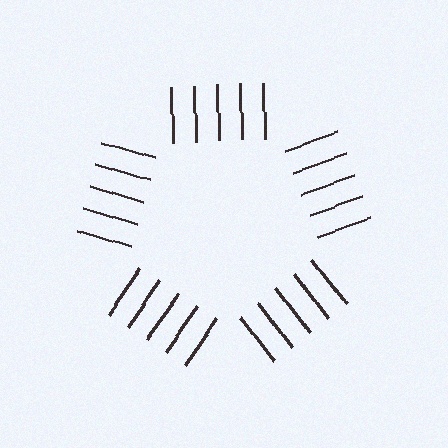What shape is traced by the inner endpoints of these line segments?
An illusory pentagon — the line segments terminate on its edges but no continuous stroke is drawn.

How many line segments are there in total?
25 — 5 along each of the 5 edges.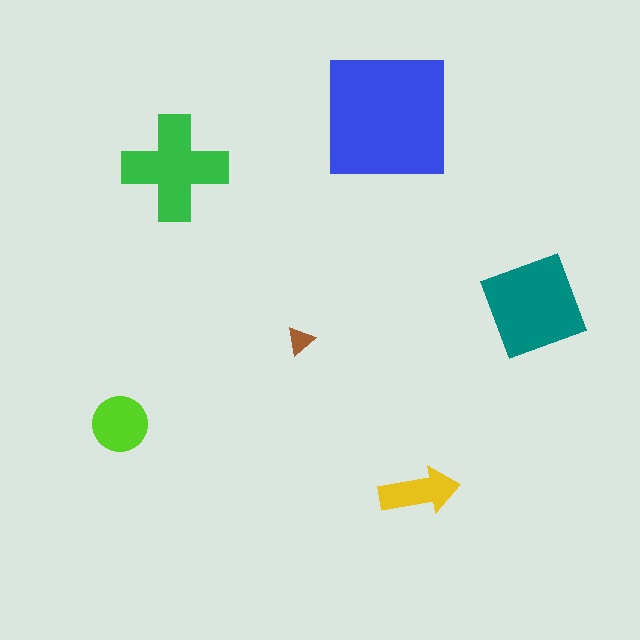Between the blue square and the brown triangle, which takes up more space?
The blue square.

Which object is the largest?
The blue square.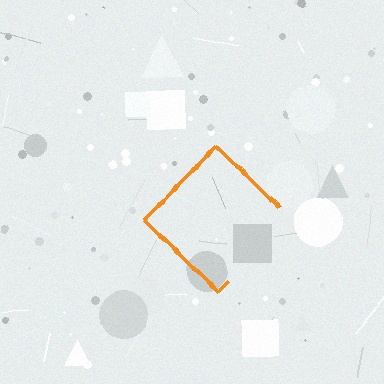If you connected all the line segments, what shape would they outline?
They would outline a diamond.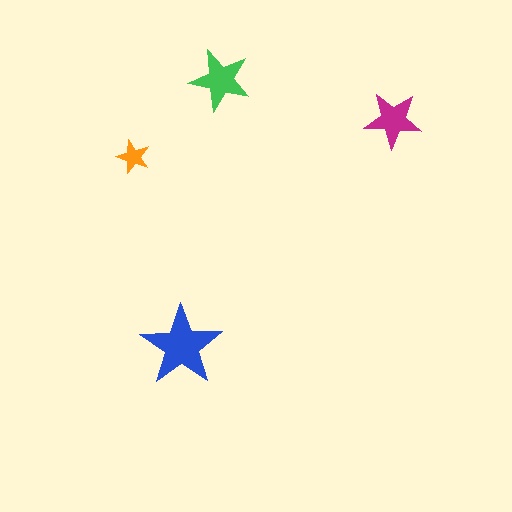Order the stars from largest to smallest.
the blue one, the green one, the magenta one, the orange one.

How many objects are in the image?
There are 4 objects in the image.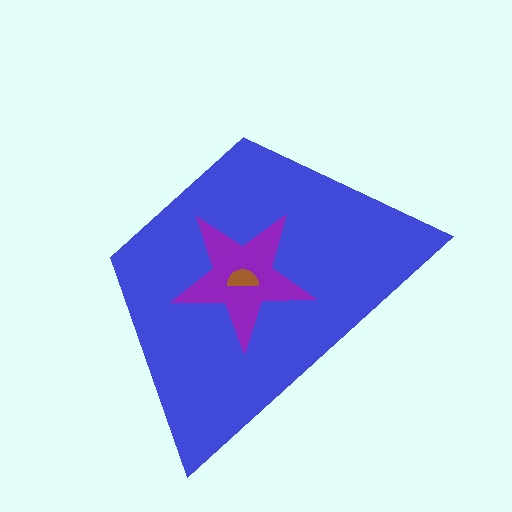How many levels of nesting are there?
3.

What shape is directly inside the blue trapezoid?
The purple star.